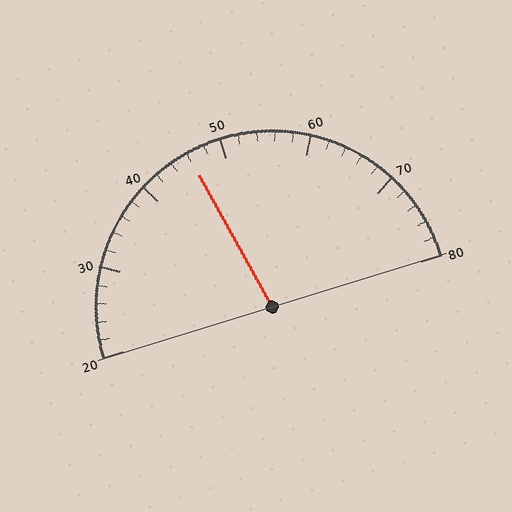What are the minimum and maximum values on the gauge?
The gauge ranges from 20 to 80.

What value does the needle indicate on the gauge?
The needle indicates approximately 46.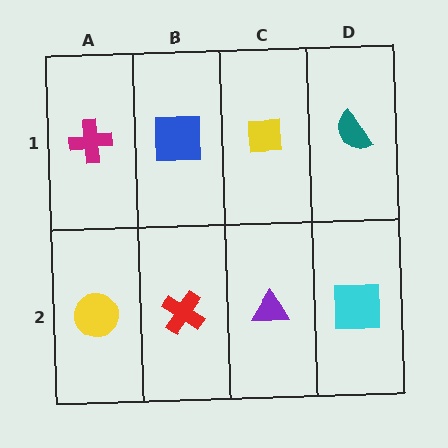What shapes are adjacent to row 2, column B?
A blue square (row 1, column B), a yellow circle (row 2, column A), a purple triangle (row 2, column C).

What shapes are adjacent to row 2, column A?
A magenta cross (row 1, column A), a red cross (row 2, column B).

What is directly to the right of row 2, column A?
A red cross.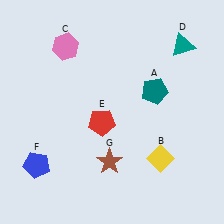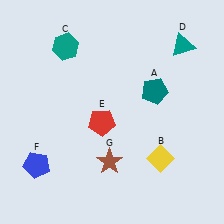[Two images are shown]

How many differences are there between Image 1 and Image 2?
There is 1 difference between the two images.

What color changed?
The hexagon (C) changed from pink in Image 1 to teal in Image 2.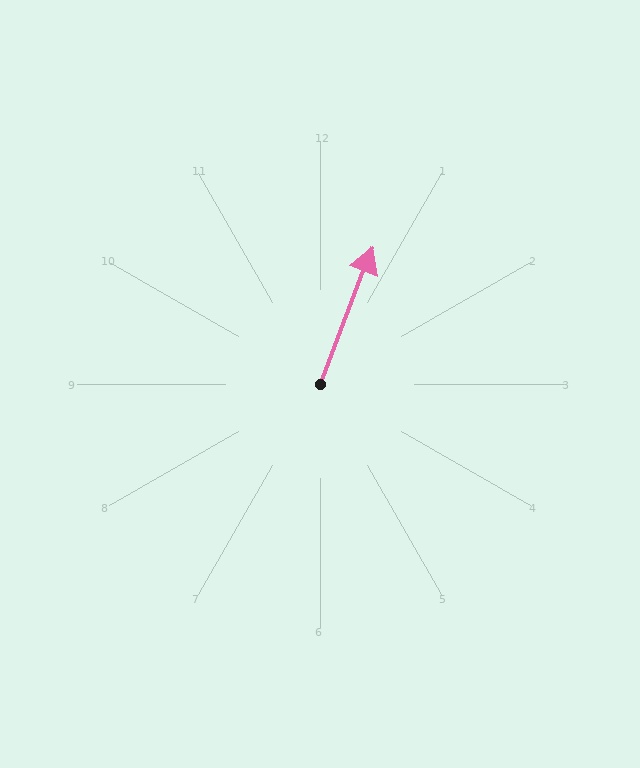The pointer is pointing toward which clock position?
Roughly 1 o'clock.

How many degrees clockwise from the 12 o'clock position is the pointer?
Approximately 21 degrees.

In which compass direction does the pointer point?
North.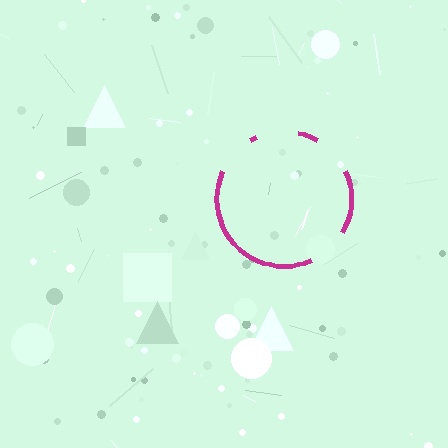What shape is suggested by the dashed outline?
The dashed outline suggests a circle.